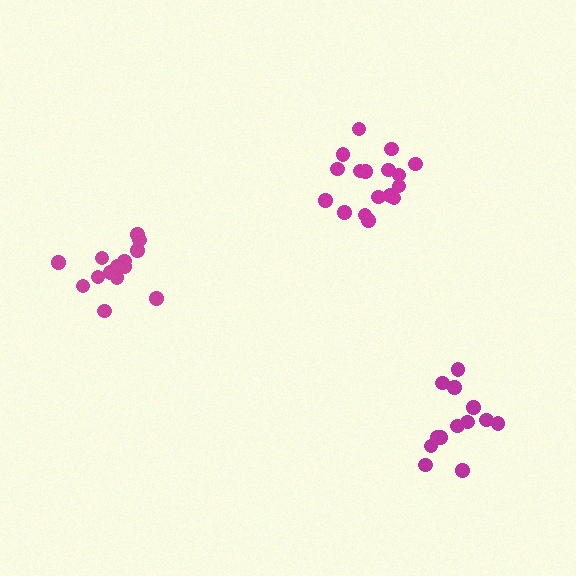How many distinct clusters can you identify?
There are 3 distinct clusters.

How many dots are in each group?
Group 1: 17 dots, Group 2: 14 dots, Group 3: 13 dots (44 total).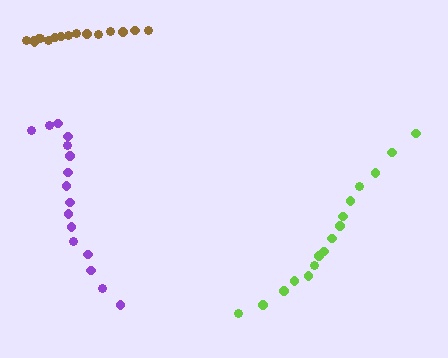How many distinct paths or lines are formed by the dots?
There are 3 distinct paths.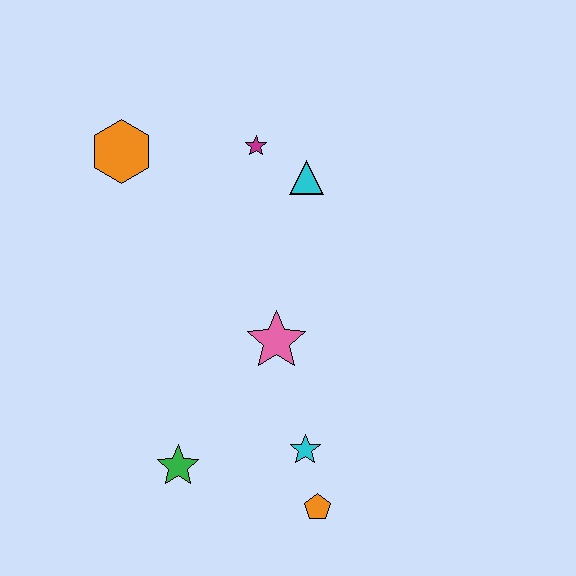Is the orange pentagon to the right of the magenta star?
Yes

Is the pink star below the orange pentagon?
No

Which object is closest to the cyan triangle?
The magenta star is closest to the cyan triangle.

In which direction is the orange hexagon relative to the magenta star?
The orange hexagon is to the left of the magenta star.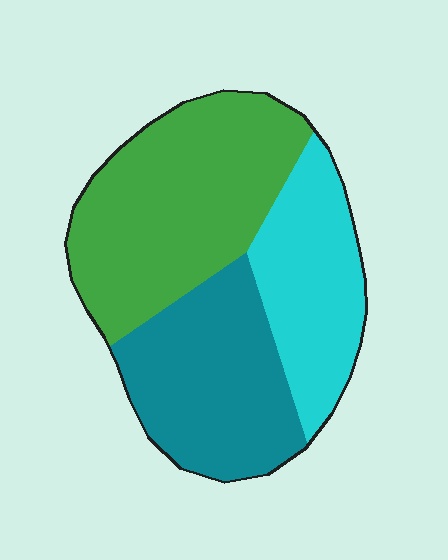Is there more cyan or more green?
Green.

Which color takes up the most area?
Green, at roughly 45%.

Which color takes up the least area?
Cyan, at roughly 25%.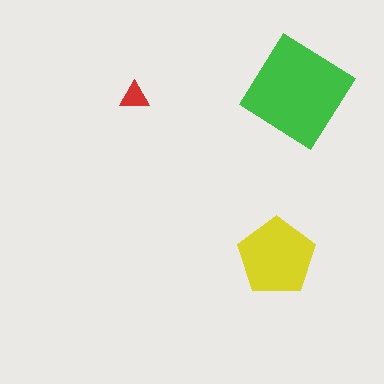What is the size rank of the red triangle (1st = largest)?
3rd.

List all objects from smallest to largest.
The red triangle, the yellow pentagon, the green diamond.